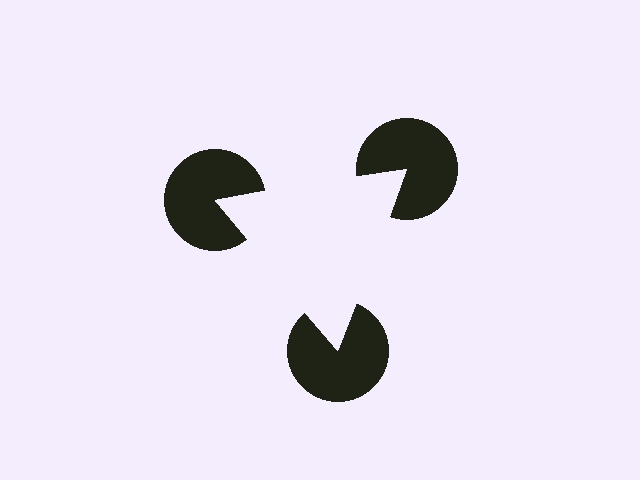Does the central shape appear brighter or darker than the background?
It typically appears slightly brighter than the background, even though no actual brightness change is drawn.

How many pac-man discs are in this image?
There are 3 — one at each vertex of the illusory triangle.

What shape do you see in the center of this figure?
An illusory triangle — its edges are inferred from the aligned wedge cuts in the pac-man discs, not physically drawn.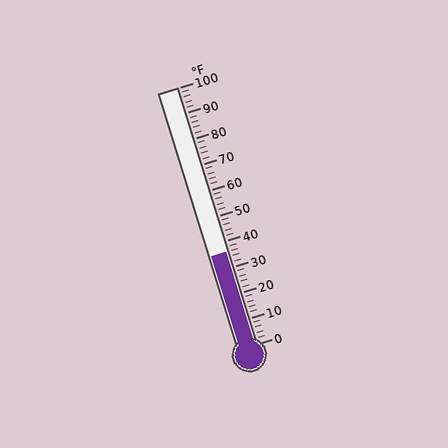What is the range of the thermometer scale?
The thermometer scale ranges from 0°F to 100°F.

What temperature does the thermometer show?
The thermometer shows approximately 36°F.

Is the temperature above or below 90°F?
The temperature is below 90°F.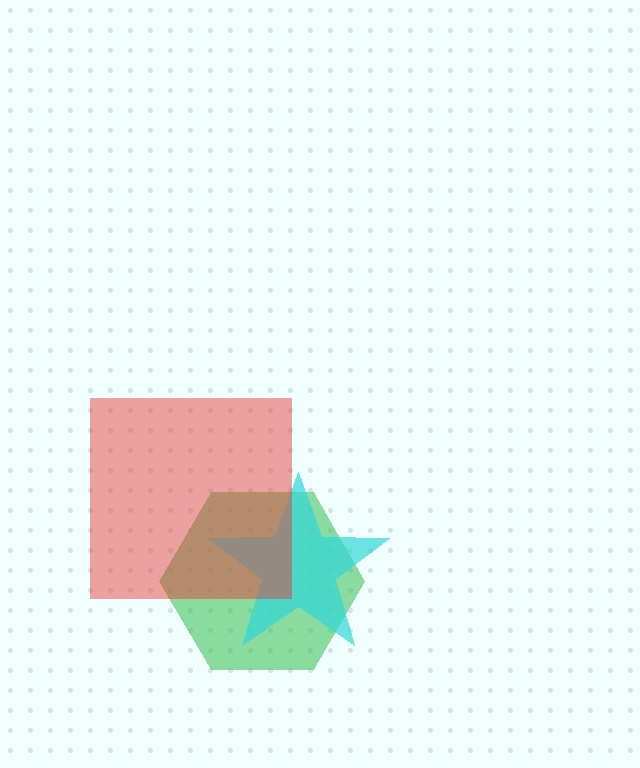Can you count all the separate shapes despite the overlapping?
Yes, there are 3 separate shapes.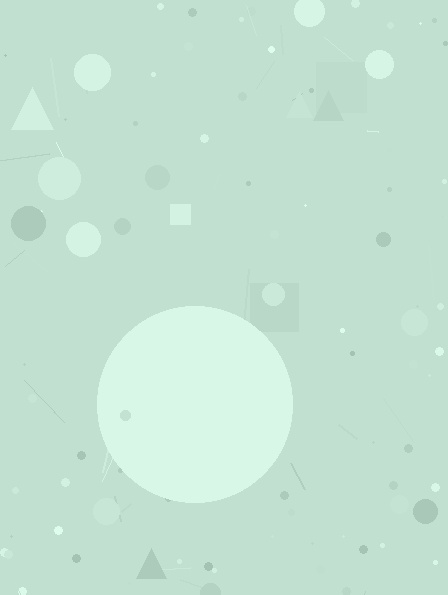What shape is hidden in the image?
A circle is hidden in the image.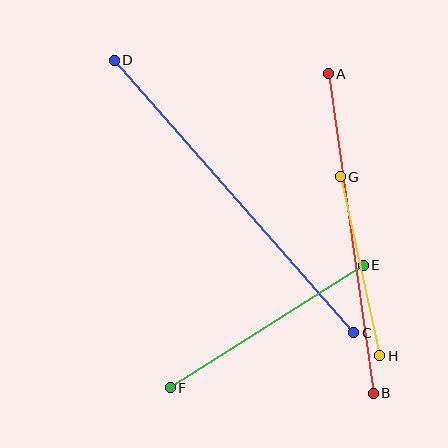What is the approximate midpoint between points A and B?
The midpoint is at approximately (351, 233) pixels.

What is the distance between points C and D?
The distance is approximately 363 pixels.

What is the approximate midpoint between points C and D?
The midpoint is at approximately (234, 196) pixels.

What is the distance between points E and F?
The distance is approximately 229 pixels.